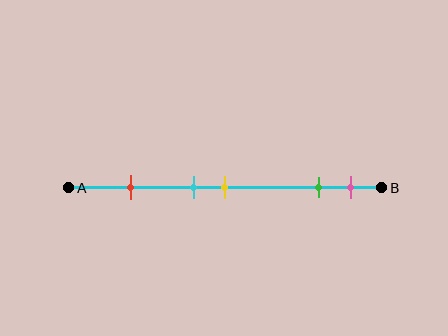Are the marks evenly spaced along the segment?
No, the marks are not evenly spaced.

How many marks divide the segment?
There are 5 marks dividing the segment.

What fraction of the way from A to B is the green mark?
The green mark is approximately 80% (0.8) of the way from A to B.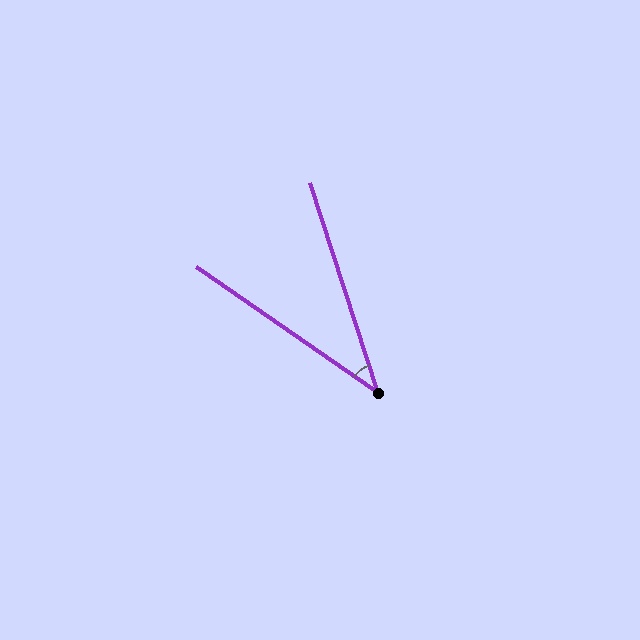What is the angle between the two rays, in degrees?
Approximately 37 degrees.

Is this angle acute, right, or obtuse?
It is acute.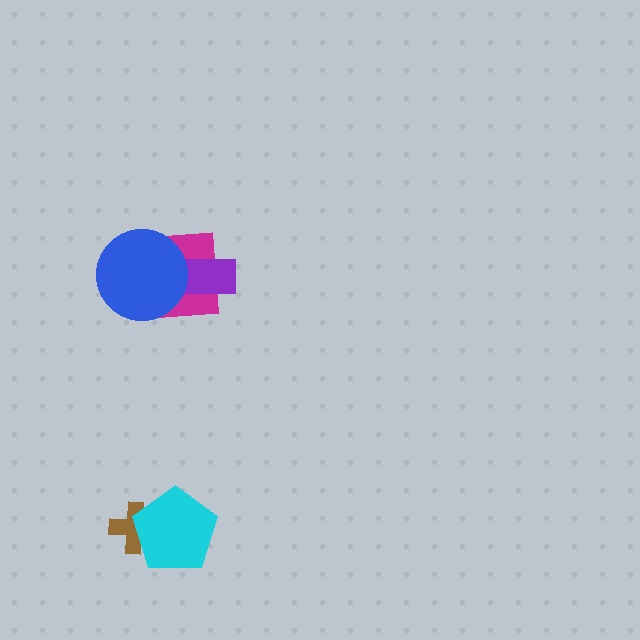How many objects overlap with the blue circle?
2 objects overlap with the blue circle.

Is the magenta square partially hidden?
Yes, it is partially covered by another shape.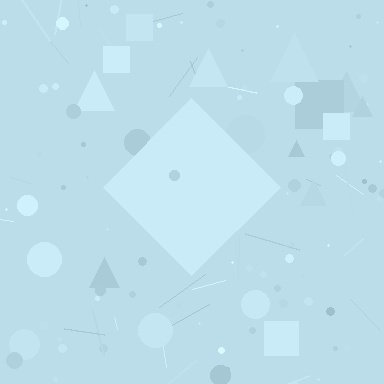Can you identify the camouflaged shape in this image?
The camouflaged shape is a diamond.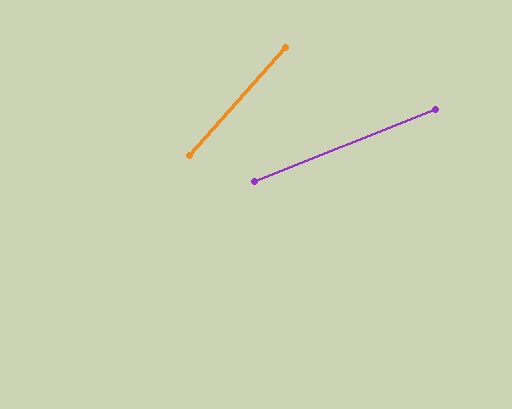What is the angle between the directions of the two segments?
Approximately 27 degrees.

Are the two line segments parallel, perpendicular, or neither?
Neither parallel nor perpendicular — they differ by about 27°.